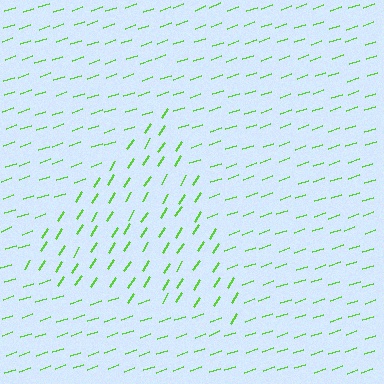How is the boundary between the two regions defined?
The boundary is defined purely by a change in line orientation (approximately 38 degrees difference). All lines are the same color and thickness.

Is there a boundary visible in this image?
Yes, there is a texture boundary formed by a change in line orientation.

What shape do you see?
I see a triangle.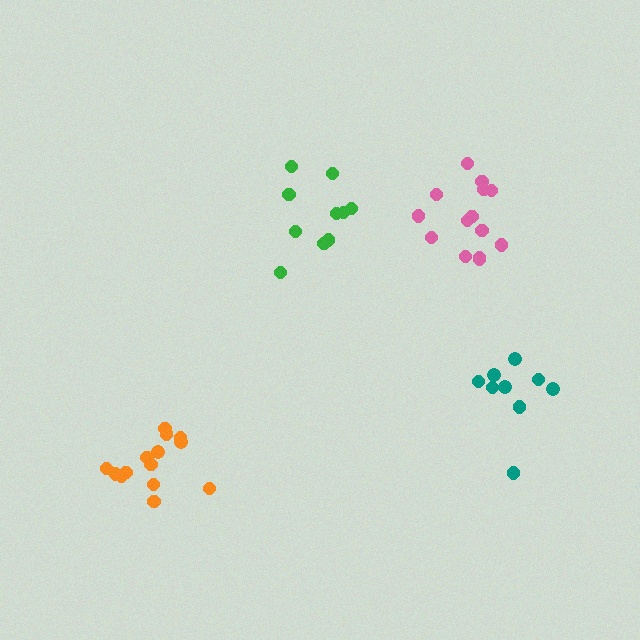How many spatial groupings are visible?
There are 4 spatial groupings.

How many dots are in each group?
Group 1: 14 dots, Group 2: 9 dots, Group 3: 10 dots, Group 4: 14 dots (47 total).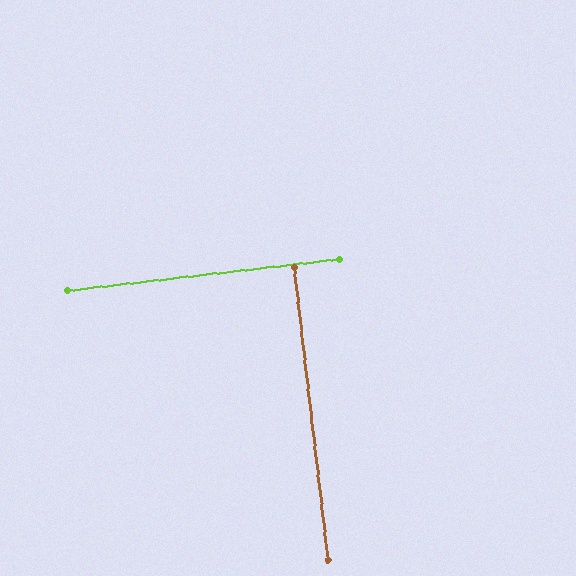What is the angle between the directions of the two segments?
Approximately 90 degrees.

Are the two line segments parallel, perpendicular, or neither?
Perpendicular — they meet at approximately 90°.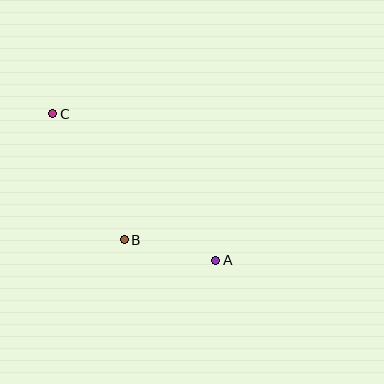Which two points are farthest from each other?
Points A and C are farthest from each other.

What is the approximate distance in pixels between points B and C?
The distance between B and C is approximately 145 pixels.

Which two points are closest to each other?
Points A and B are closest to each other.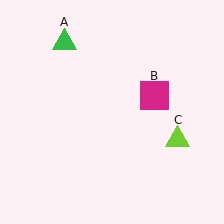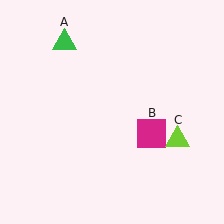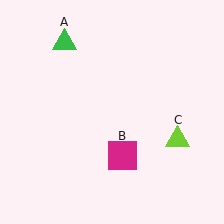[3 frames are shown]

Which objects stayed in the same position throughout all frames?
Green triangle (object A) and lime triangle (object C) remained stationary.